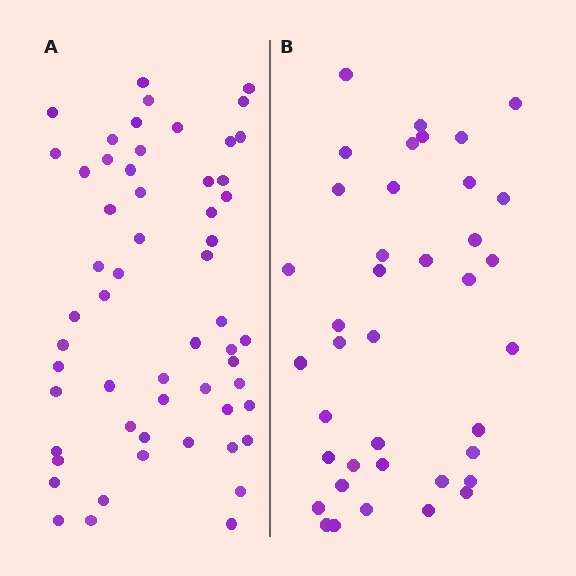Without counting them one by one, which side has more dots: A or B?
Region A (the left region) has more dots.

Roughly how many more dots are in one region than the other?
Region A has approximately 20 more dots than region B.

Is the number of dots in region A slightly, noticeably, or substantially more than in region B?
Region A has substantially more. The ratio is roughly 1.5 to 1.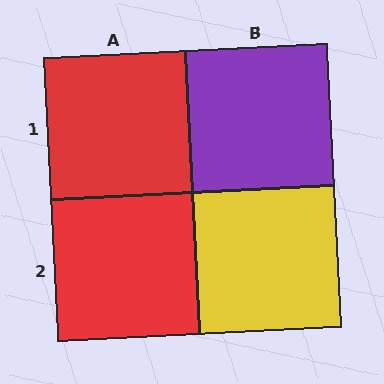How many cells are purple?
1 cell is purple.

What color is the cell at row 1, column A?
Red.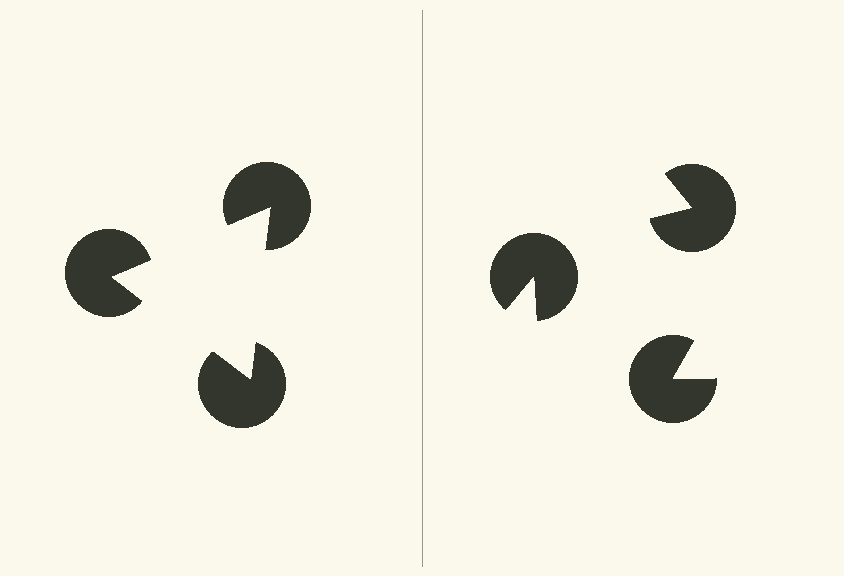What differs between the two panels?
The pac-man discs are positioned identically on both sides; only the wedge orientations differ. On the left they align to a triangle; on the right they are misaligned.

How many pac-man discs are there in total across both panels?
6 — 3 on each side.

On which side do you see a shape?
An illusory triangle appears on the left side. On the right side the wedge cuts are rotated, so no coherent shape forms.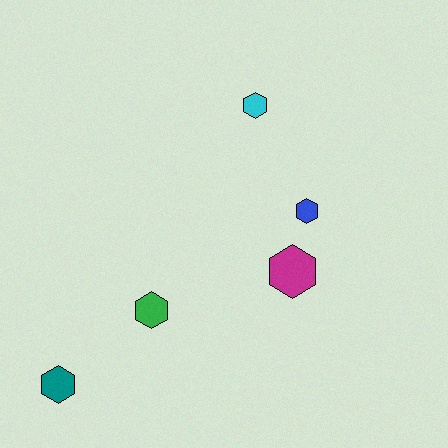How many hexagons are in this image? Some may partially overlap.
There are 5 hexagons.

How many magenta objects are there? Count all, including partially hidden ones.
There is 1 magenta object.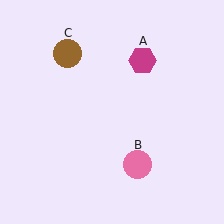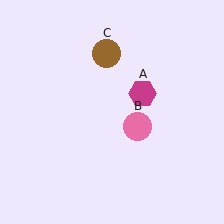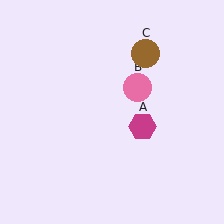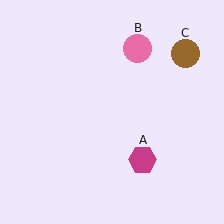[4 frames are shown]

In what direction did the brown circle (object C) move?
The brown circle (object C) moved right.